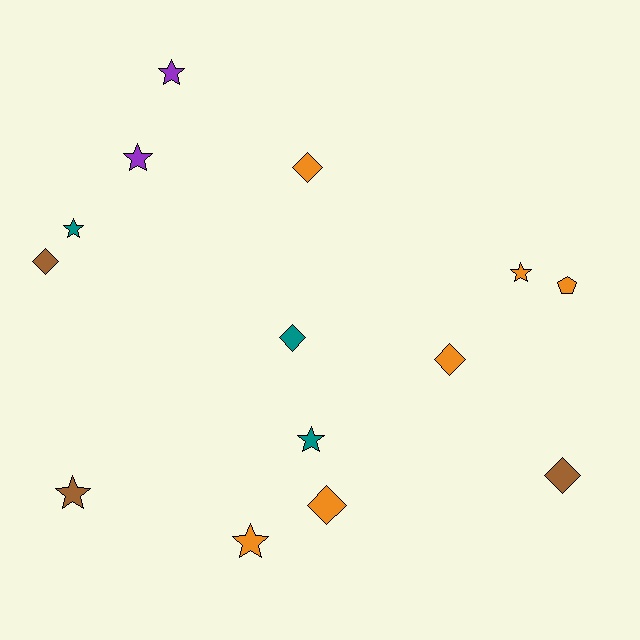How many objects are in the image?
There are 14 objects.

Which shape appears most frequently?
Star, with 7 objects.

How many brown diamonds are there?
There are 2 brown diamonds.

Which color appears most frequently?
Orange, with 6 objects.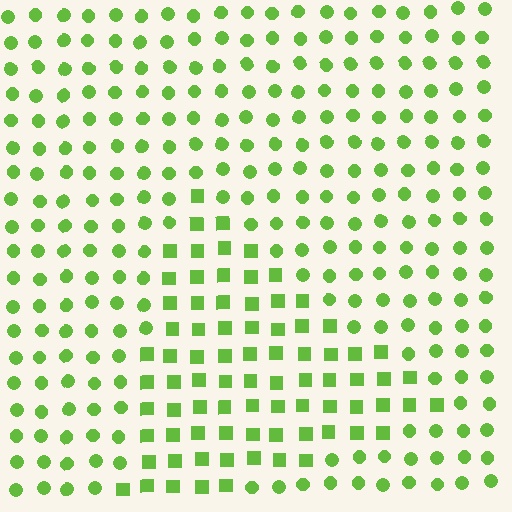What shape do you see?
I see a triangle.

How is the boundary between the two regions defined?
The boundary is defined by a change in element shape: squares inside vs. circles outside. All elements share the same color and spacing.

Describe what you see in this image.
The image is filled with small lime elements arranged in a uniform grid. A triangle-shaped region contains squares, while the surrounding area contains circles. The boundary is defined purely by the change in element shape.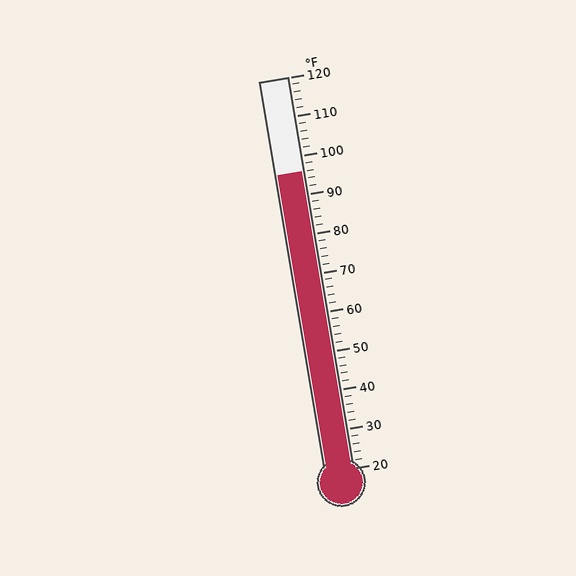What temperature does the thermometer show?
The thermometer shows approximately 96°F.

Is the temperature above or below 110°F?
The temperature is below 110°F.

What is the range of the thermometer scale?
The thermometer scale ranges from 20°F to 120°F.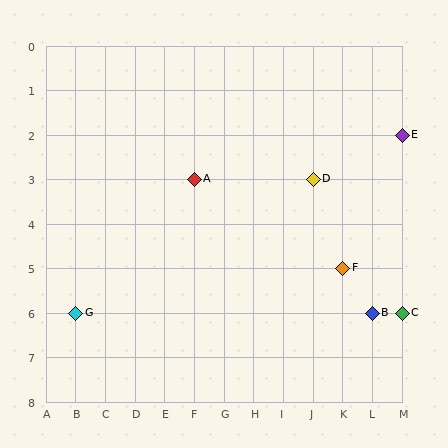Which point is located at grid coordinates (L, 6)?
Point B is at (L, 6).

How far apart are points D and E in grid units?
Points D and E are 3 columns and 1 row apart (about 3.2 grid units diagonally).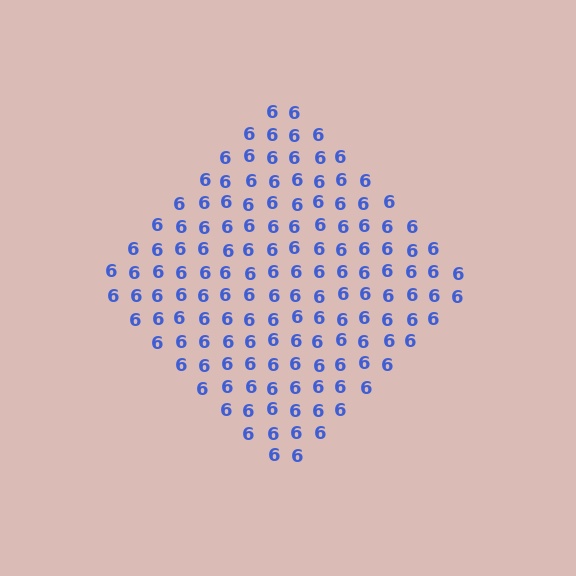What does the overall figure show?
The overall figure shows a diamond.